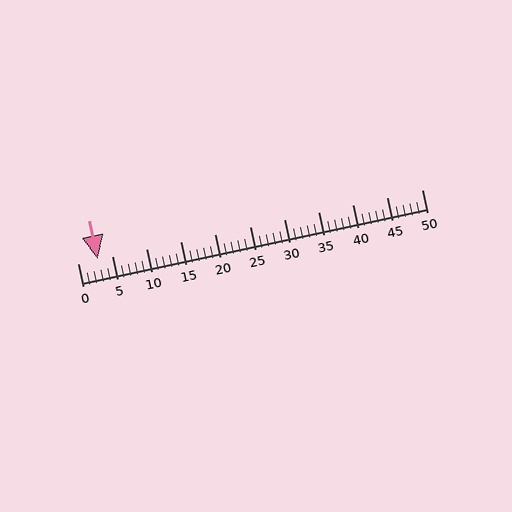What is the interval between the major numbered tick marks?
The major tick marks are spaced 5 units apart.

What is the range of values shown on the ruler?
The ruler shows values from 0 to 50.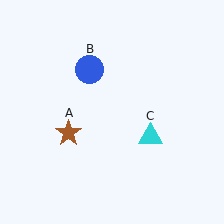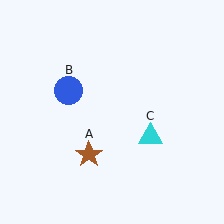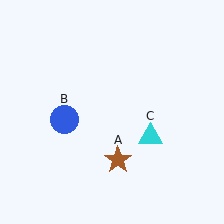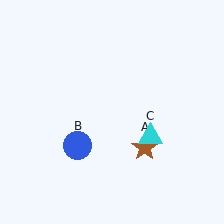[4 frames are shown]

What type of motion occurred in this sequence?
The brown star (object A), blue circle (object B) rotated counterclockwise around the center of the scene.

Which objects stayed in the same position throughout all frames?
Cyan triangle (object C) remained stationary.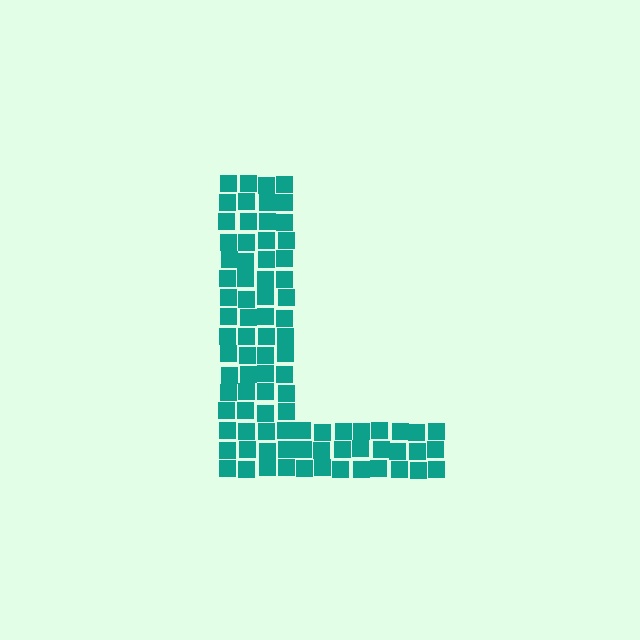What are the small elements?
The small elements are squares.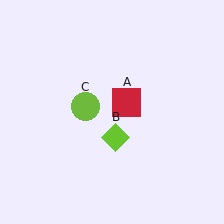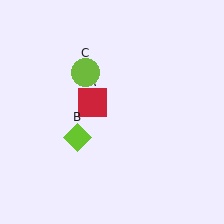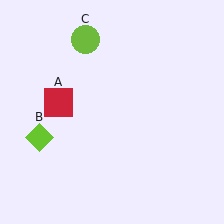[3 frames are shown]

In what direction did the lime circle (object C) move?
The lime circle (object C) moved up.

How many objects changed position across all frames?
3 objects changed position: red square (object A), lime diamond (object B), lime circle (object C).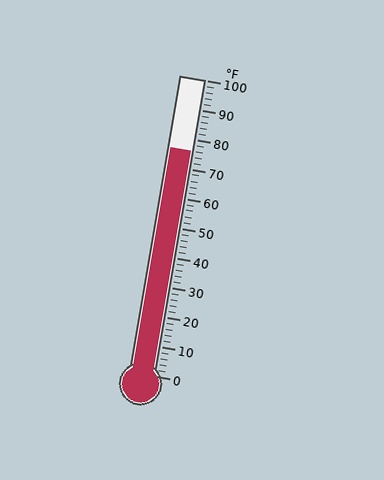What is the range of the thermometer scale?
The thermometer scale ranges from 0°F to 100°F.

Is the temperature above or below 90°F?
The temperature is below 90°F.